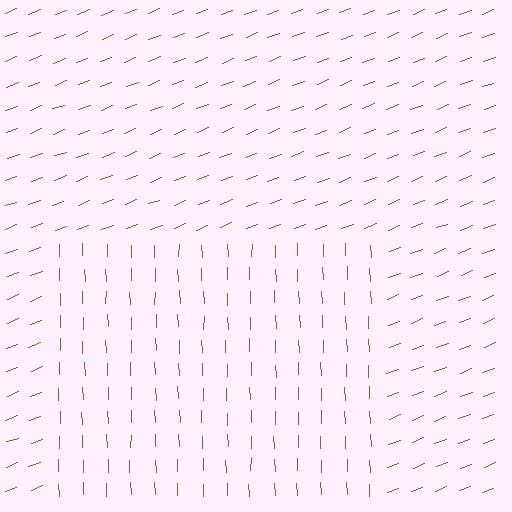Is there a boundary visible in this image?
Yes, there is a texture boundary formed by a change in line orientation.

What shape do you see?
I see a rectangle.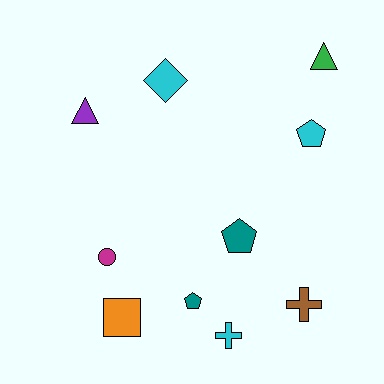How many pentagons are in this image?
There are 3 pentagons.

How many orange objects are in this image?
There is 1 orange object.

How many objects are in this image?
There are 10 objects.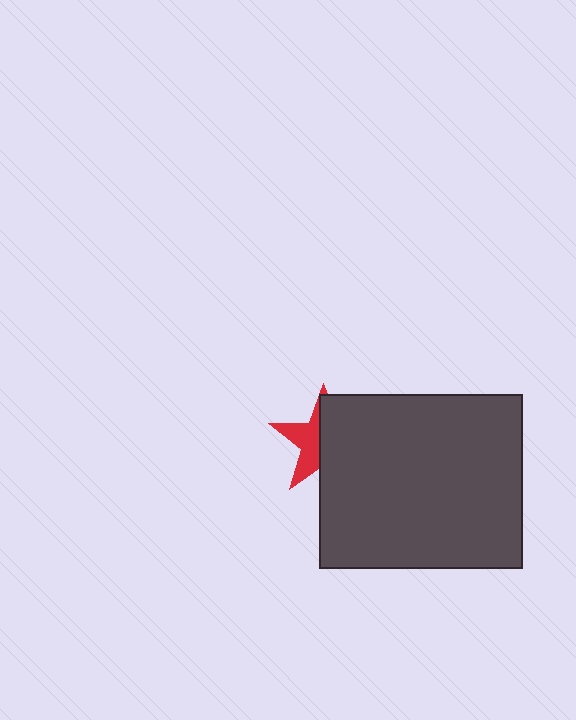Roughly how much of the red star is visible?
A small part of it is visible (roughly 43%).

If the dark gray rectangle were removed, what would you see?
You would see the complete red star.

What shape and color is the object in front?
The object in front is a dark gray rectangle.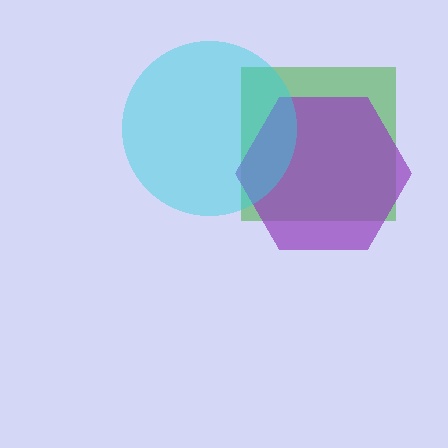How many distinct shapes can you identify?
There are 3 distinct shapes: a green square, a purple hexagon, a cyan circle.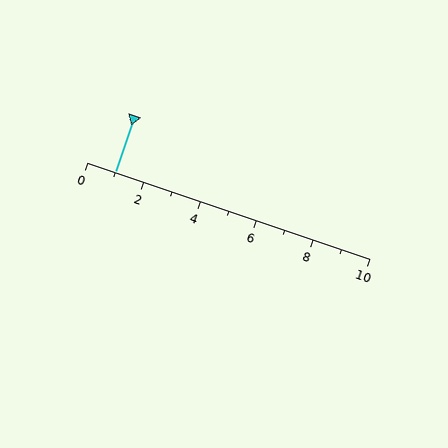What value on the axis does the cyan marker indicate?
The marker indicates approximately 1.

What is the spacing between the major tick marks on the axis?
The major ticks are spaced 2 apart.